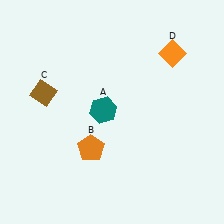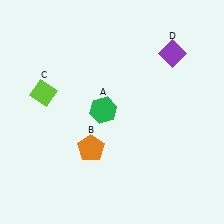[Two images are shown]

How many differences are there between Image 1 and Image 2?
There are 3 differences between the two images.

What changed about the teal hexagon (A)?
In Image 1, A is teal. In Image 2, it changed to green.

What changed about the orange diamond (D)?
In Image 1, D is orange. In Image 2, it changed to purple.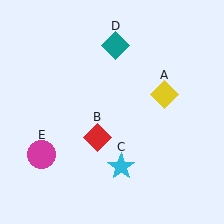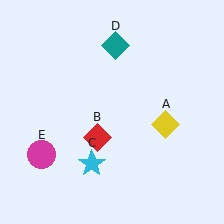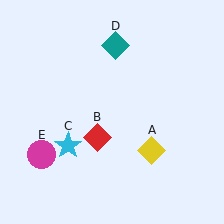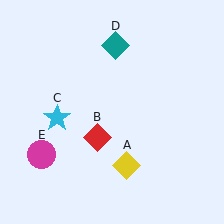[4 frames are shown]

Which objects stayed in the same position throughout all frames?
Red diamond (object B) and teal diamond (object D) and magenta circle (object E) remained stationary.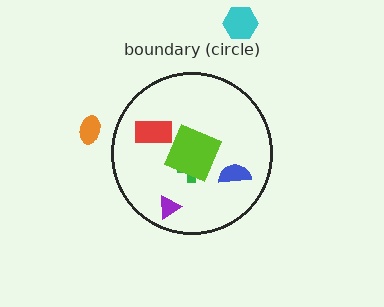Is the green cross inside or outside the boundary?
Inside.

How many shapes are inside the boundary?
5 inside, 2 outside.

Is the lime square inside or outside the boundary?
Inside.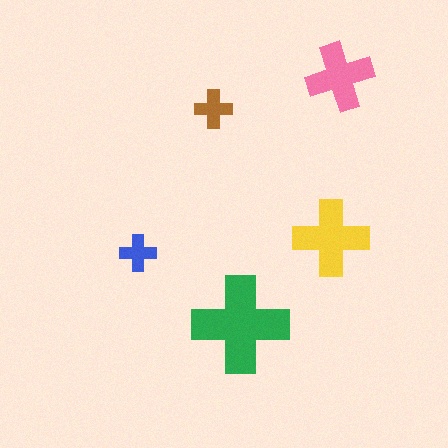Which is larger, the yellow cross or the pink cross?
The yellow one.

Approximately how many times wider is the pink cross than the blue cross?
About 2 times wider.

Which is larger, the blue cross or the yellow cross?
The yellow one.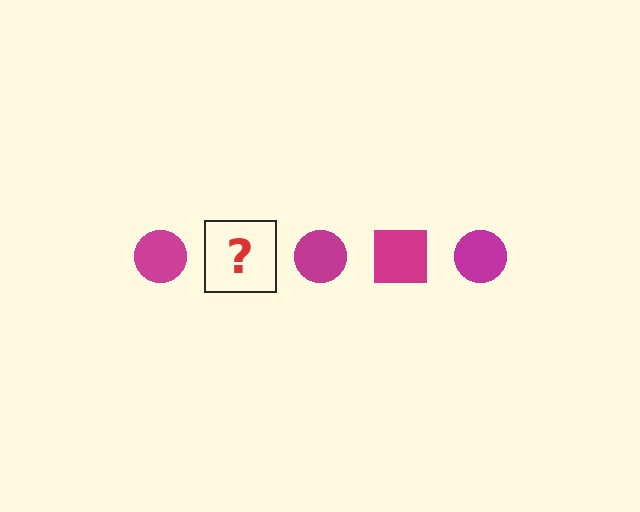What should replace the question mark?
The question mark should be replaced with a magenta square.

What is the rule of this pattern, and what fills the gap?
The rule is that the pattern cycles through circle, square shapes in magenta. The gap should be filled with a magenta square.